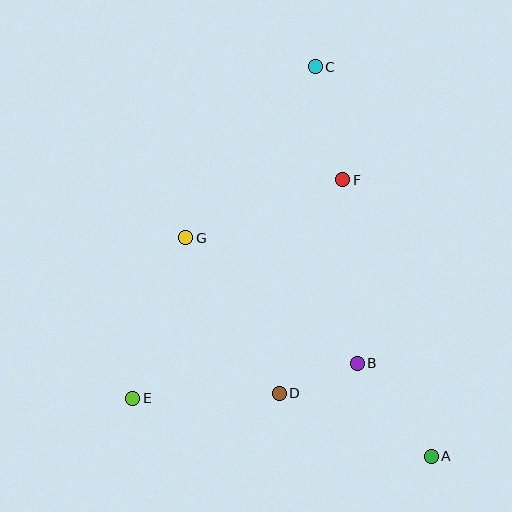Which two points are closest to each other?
Points B and D are closest to each other.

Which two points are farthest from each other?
Points A and C are farthest from each other.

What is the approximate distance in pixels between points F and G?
The distance between F and G is approximately 167 pixels.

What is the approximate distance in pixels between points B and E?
The distance between B and E is approximately 227 pixels.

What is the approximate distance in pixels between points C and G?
The distance between C and G is approximately 215 pixels.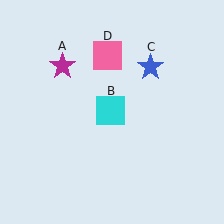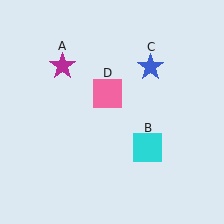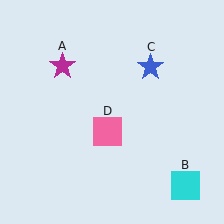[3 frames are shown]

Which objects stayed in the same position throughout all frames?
Magenta star (object A) and blue star (object C) remained stationary.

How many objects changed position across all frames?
2 objects changed position: cyan square (object B), pink square (object D).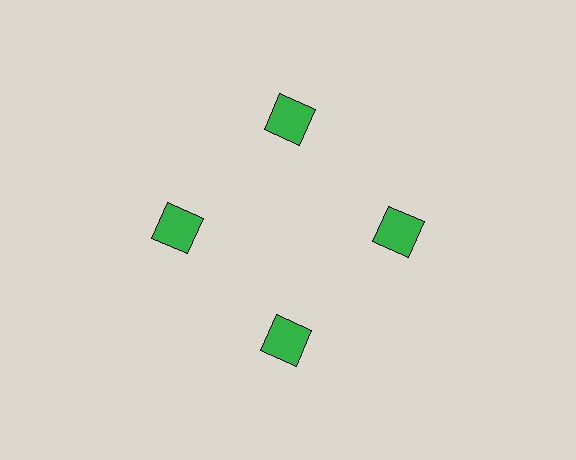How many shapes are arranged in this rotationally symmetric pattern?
There are 4 shapes, arranged in 4 groups of 1.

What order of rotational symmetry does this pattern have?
This pattern has 4-fold rotational symmetry.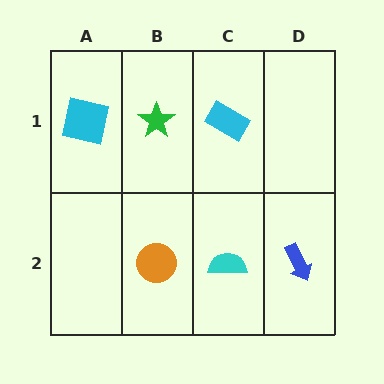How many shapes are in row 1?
3 shapes.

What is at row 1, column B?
A green star.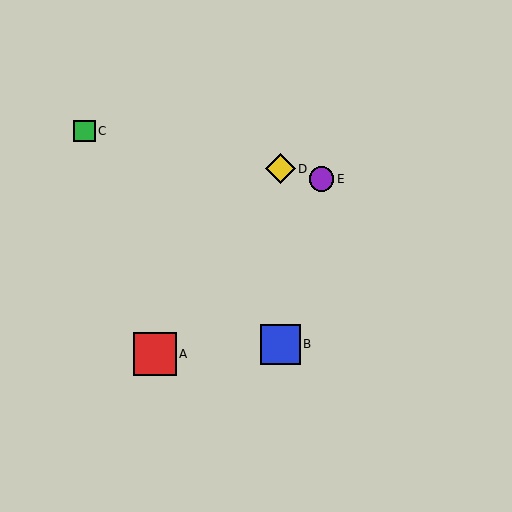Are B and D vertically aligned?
Yes, both are at x≈280.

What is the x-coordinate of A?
Object A is at x≈155.